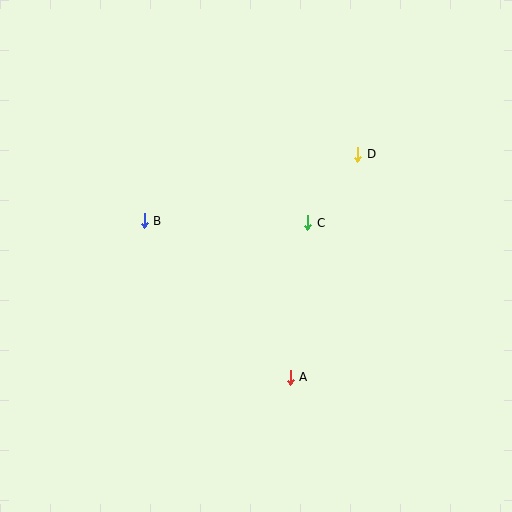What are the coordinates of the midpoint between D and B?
The midpoint between D and B is at (251, 188).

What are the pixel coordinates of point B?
Point B is at (144, 221).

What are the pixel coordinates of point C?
Point C is at (308, 223).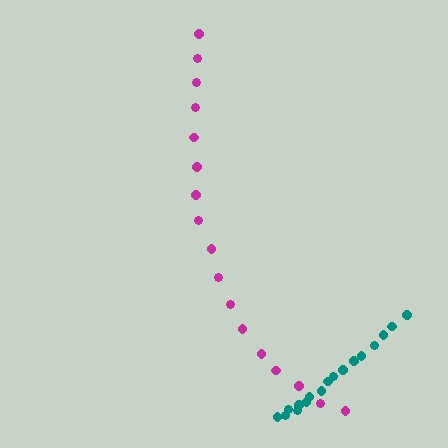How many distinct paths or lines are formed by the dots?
There are 2 distinct paths.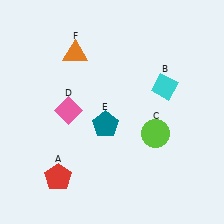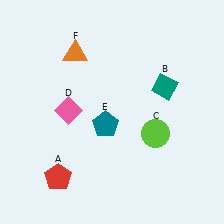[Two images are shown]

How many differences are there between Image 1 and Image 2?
There is 1 difference between the two images.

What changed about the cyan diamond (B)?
In Image 1, B is cyan. In Image 2, it changed to teal.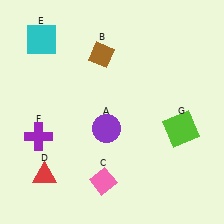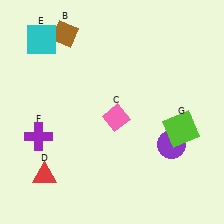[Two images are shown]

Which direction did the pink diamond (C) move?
The pink diamond (C) moved up.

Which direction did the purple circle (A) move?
The purple circle (A) moved right.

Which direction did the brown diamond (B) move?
The brown diamond (B) moved left.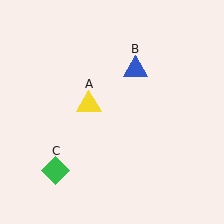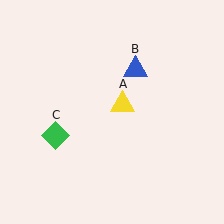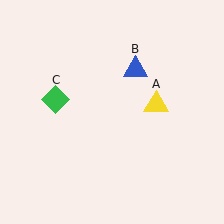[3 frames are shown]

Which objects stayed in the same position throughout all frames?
Blue triangle (object B) remained stationary.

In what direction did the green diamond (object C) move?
The green diamond (object C) moved up.